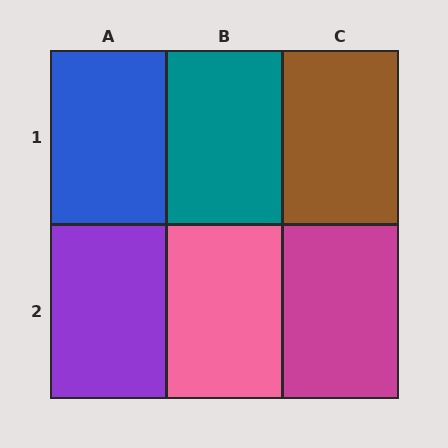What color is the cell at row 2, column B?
Pink.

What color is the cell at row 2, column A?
Purple.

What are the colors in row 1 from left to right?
Blue, teal, brown.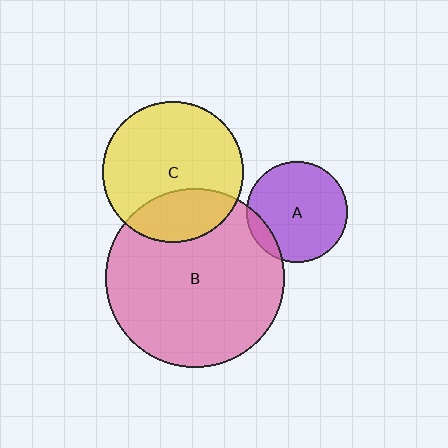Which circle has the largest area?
Circle B (pink).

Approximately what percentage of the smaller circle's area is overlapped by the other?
Approximately 10%.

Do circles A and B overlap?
Yes.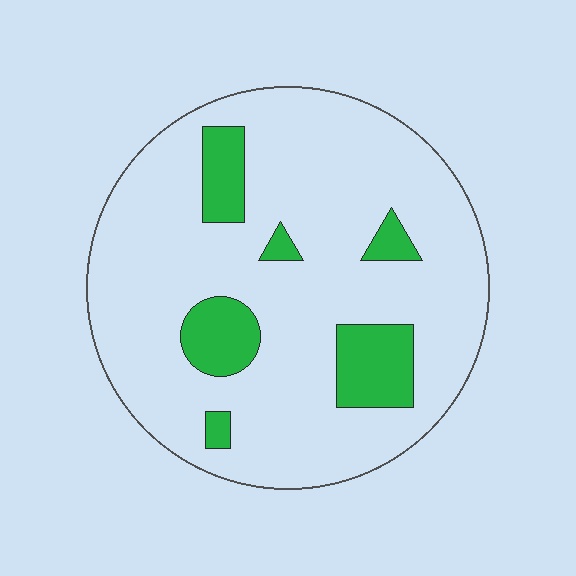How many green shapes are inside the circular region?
6.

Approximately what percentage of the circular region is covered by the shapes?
Approximately 15%.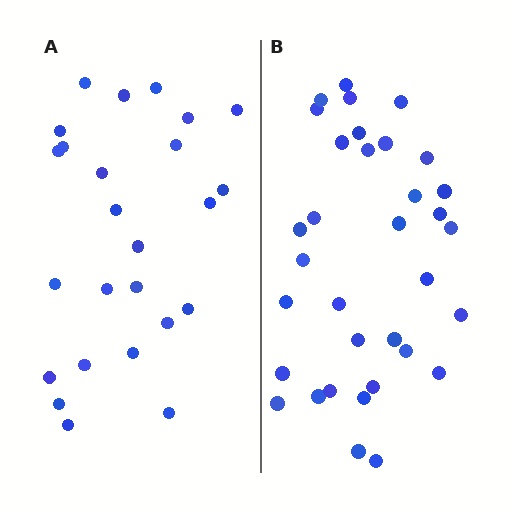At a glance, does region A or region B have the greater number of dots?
Region B (the right region) has more dots.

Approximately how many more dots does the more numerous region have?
Region B has roughly 8 or so more dots than region A.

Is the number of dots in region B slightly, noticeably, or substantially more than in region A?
Region B has noticeably more, but not dramatically so. The ratio is roughly 1.4 to 1.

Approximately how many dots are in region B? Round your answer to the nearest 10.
About 30 dots. (The exact count is 34, which rounds to 30.)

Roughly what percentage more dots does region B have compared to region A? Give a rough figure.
About 35% more.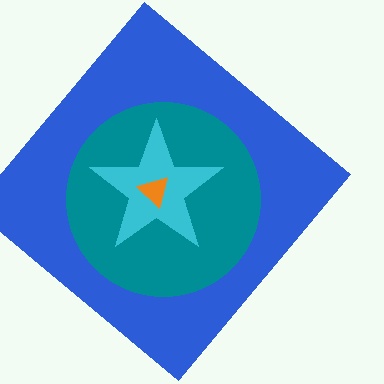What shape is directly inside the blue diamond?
The teal circle.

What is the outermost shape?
The blue diamond.